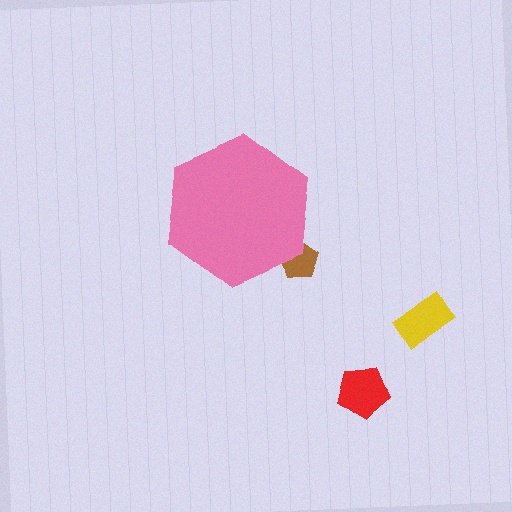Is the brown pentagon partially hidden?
Yes, the brown pentagon is partially hidden behind the pink hexagon.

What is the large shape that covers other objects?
A pink hexagon.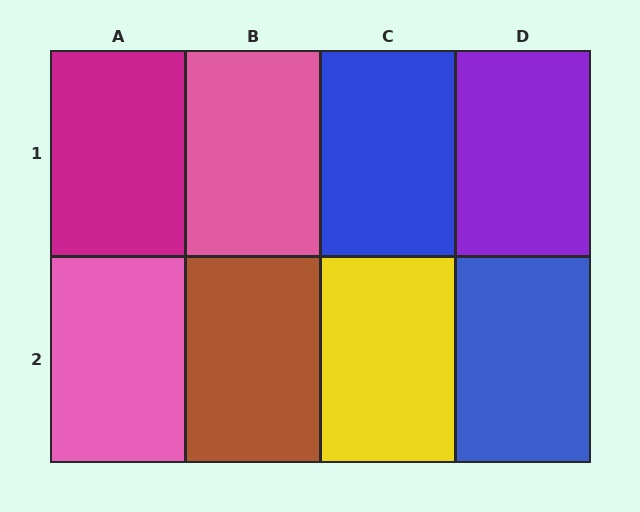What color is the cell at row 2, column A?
Pink.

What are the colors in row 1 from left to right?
Magenta, pink, blue, purple.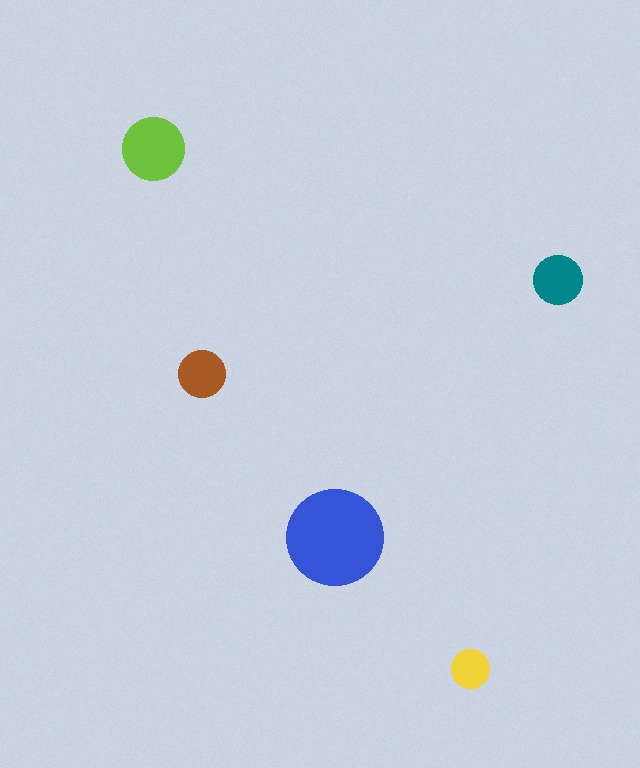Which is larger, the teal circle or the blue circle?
The blue one.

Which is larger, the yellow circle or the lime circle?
The lime one.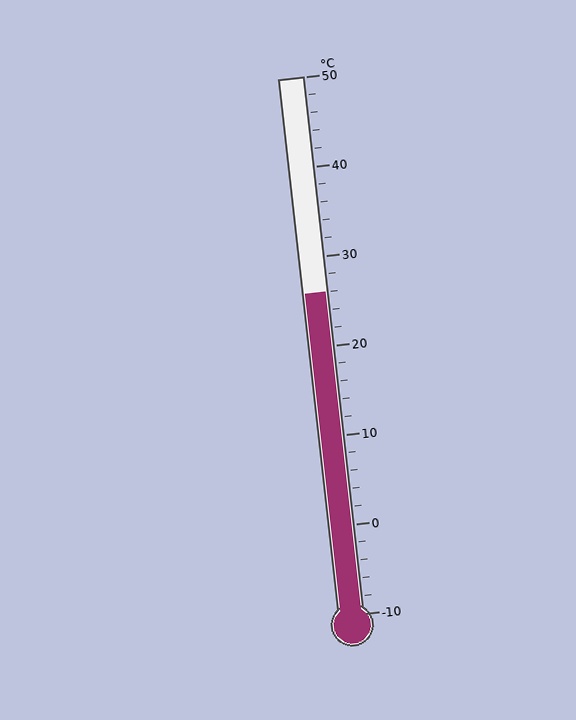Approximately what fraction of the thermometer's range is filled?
The thermometer is filled to approximately 60% of its range.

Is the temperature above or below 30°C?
The temperature is below 30°C.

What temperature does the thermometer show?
The thermometer shows approximately 26°C.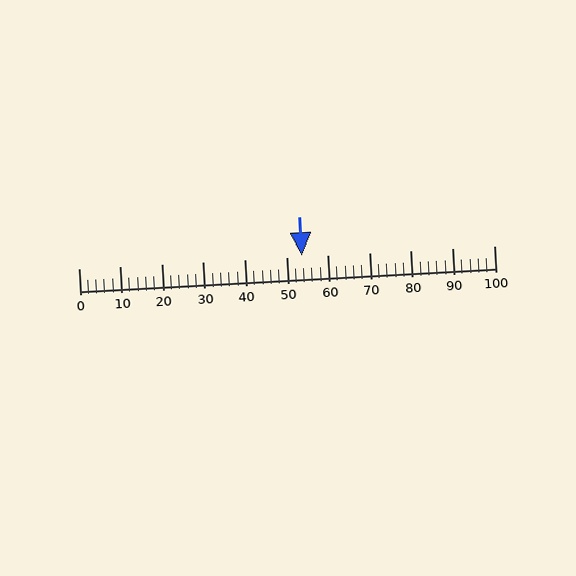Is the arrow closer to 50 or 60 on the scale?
The arrow is closer to 50.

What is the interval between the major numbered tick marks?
The major tick marks are spaced 10 units apart.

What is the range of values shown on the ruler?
The ruler shows values from 0 to 100.